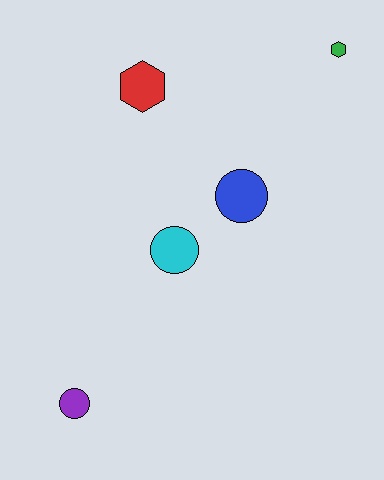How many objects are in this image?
There are 5 objects.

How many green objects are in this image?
There is 1 green object.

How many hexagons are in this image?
There are 2 hexagons.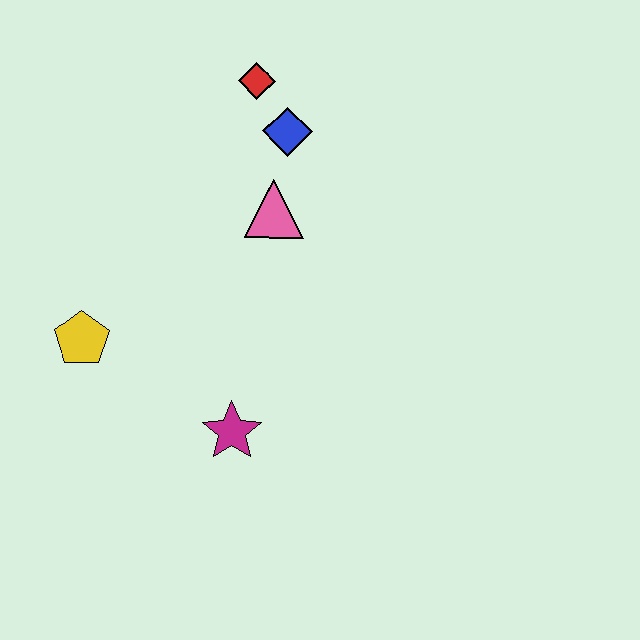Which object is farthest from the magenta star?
The red diamond is farthest from the magenta star.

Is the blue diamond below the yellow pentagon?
No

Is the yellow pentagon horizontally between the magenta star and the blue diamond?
No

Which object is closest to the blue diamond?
The red diamond is closest to the blue diamond.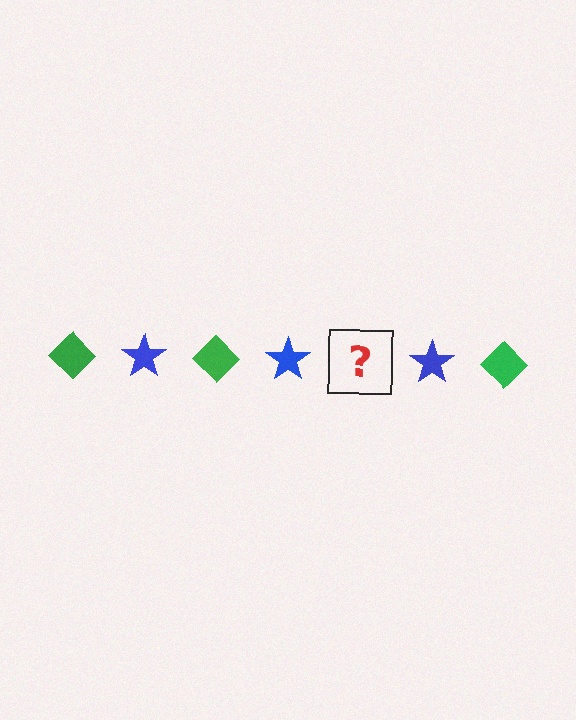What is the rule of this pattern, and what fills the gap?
The rule is that the pattern alternates between green diamond and blue star. The gap should be filled with a green diamond.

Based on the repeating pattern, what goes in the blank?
The blank should be a green diamond.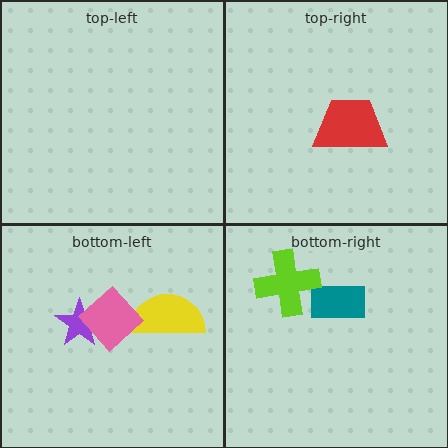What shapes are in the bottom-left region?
The purple star, the yellow semicircle, the pink diamond.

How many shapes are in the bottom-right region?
2.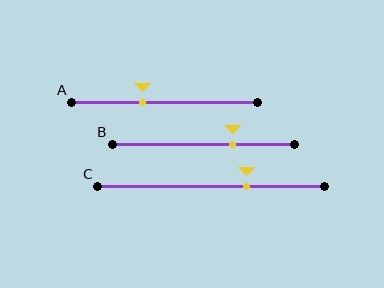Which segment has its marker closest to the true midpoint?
Segment A has its marker closest to the true midpoint.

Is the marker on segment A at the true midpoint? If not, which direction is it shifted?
No, the marker on segment A is shifted to the left by about 12% of the segment length.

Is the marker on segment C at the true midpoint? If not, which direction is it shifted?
No, the marker on segment C is shifted to the right by about 16% of the segment length.